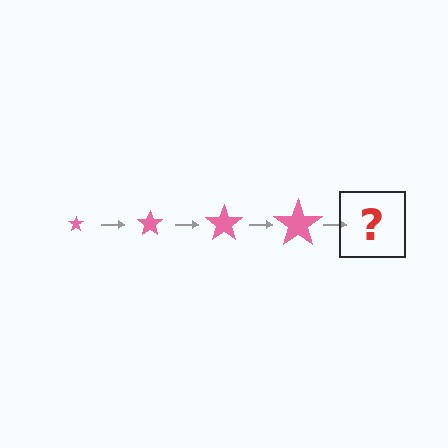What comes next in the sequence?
The next element should be a pink star, larger than the previous one.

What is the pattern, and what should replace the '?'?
The pattern is that the star gets progressively larger each step. The '?' should be a pink star, larger than the previous one.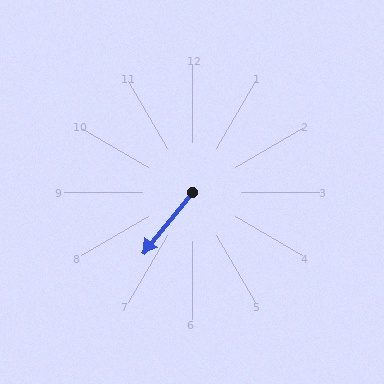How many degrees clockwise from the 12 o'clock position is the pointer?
Approximately 219 degrees.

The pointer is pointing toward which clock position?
Roughly 7 o'clock.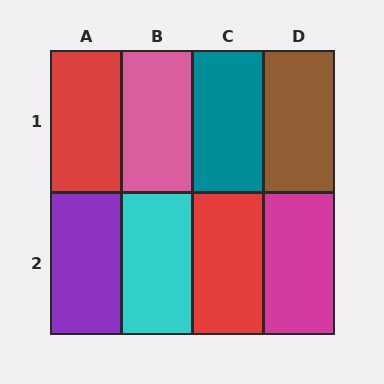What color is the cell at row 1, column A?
Red.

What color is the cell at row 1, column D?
Brown.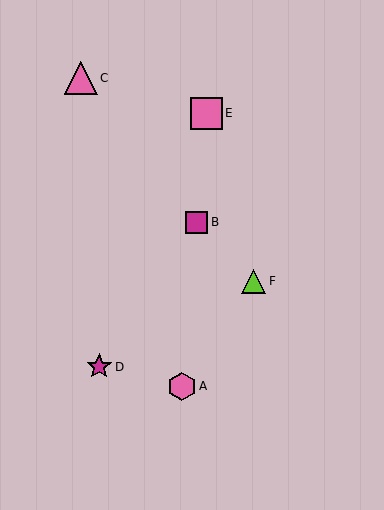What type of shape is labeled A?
Shape A is a pink hexagon.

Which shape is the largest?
The pink triangle (labeled C) is the largest.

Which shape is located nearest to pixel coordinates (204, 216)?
The magenta square (labeled B) at (197, 222) is nearest to that location.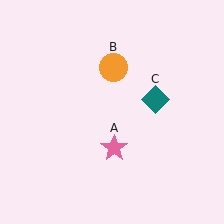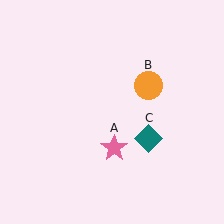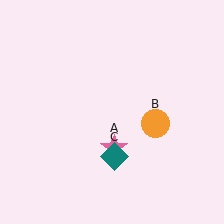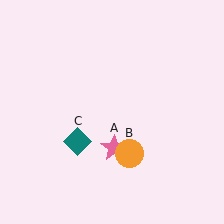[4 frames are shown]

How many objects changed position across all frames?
2 objects changed position: orange circle (object B), teal diamond (object C).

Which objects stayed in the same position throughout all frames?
Pink star (object A) remained stationary.